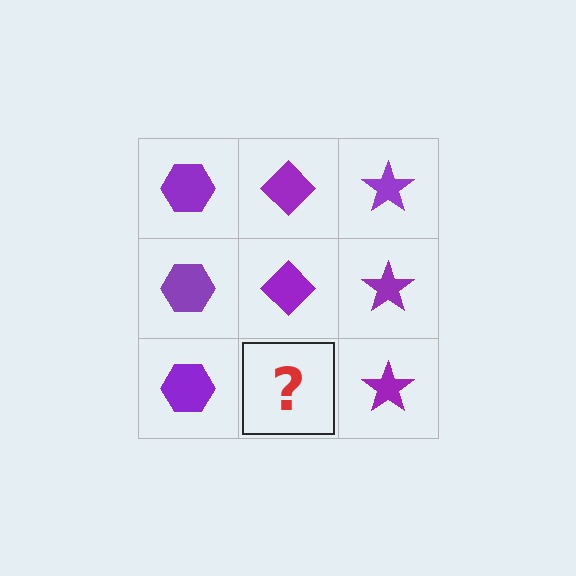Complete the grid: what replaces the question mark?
The question mark should be replaced with a purple diamond.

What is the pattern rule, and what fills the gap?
The rule is that each column has a consistent shape. The gap should be filled with a purple diamond.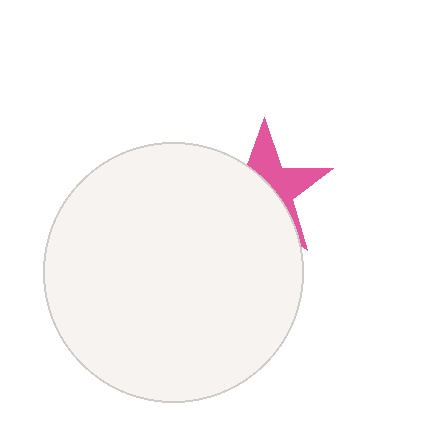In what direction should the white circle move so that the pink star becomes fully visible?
The white circle should move toward the lower-left. That is the shortest direction to clear the overlap and leave the pink star fully visible.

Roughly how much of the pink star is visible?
A small part of it is visible (roughly 42%).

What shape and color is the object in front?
The object in front is a white circle.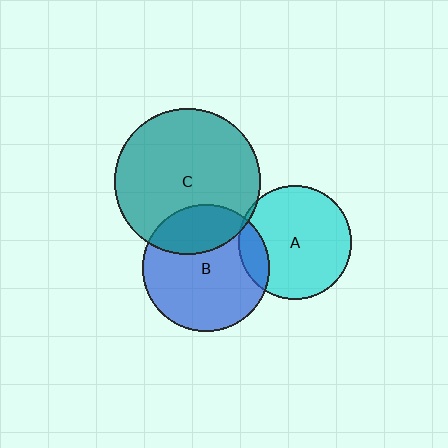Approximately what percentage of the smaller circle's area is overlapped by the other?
Approximately 15%.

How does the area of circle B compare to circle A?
Approximately 1.3 times.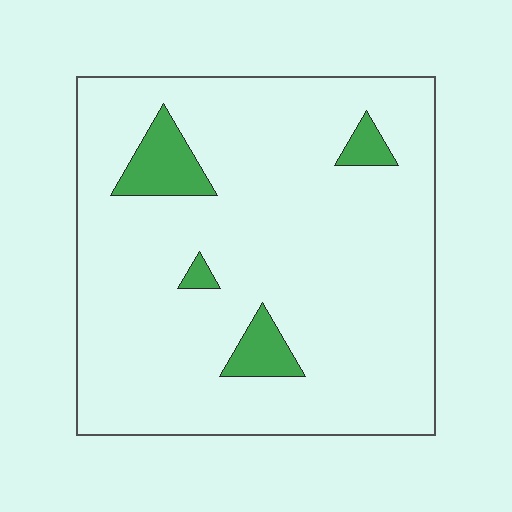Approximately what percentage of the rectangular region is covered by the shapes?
Approximately 10%.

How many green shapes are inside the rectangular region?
4.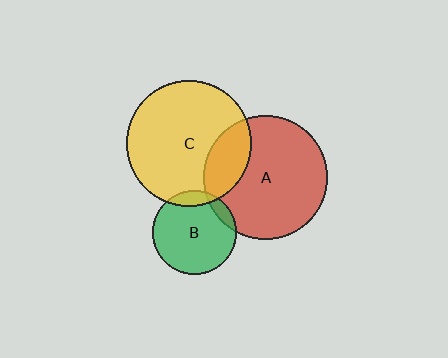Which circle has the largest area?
Circle C (yellow).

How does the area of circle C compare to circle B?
Approximately 2.3 times.